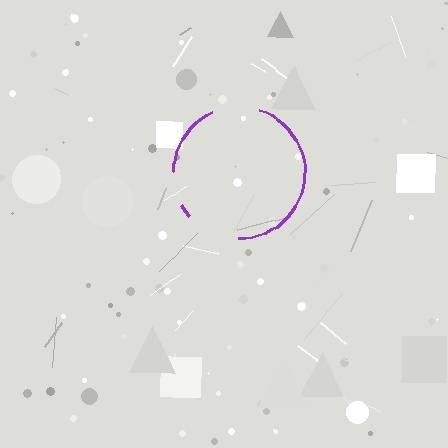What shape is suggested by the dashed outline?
The dashed outline suggests a circle.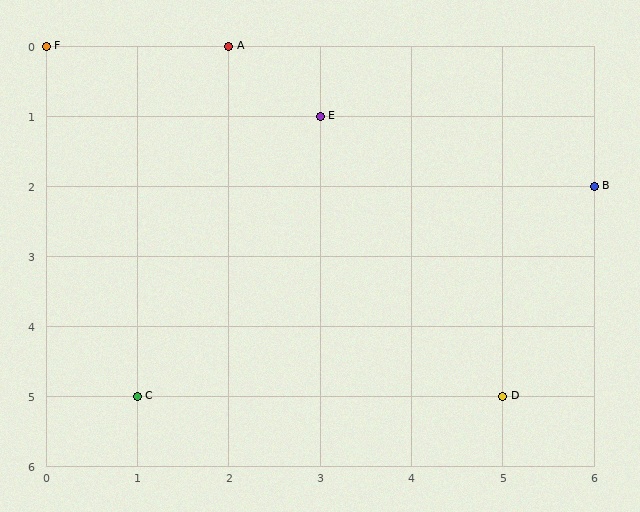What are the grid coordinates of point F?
Point F is at grid coordinates (0, 0).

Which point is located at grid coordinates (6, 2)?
Point B is at (6, 2).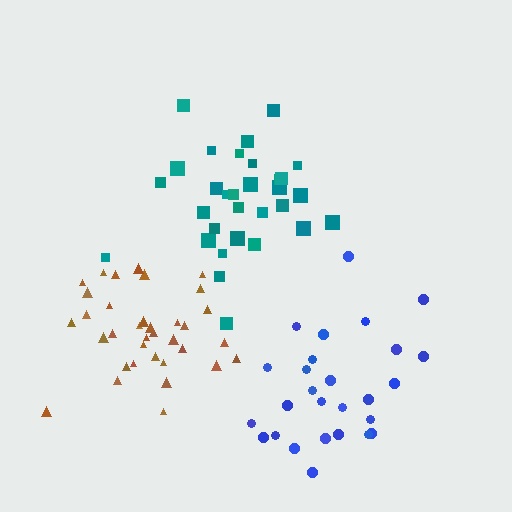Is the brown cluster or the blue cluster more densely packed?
Brown.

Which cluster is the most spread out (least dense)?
Blue.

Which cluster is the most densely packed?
Brown.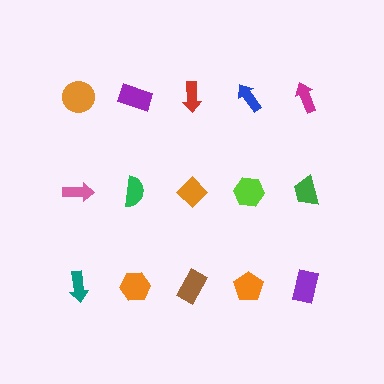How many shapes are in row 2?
5 shapes.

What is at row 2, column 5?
A green trapezoid.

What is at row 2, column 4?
A lime hexagon.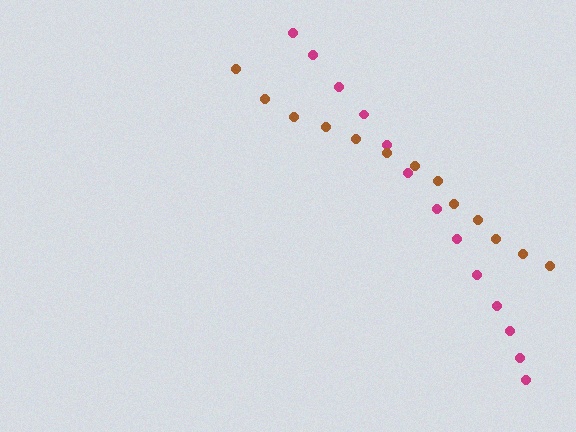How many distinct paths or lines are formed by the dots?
There are 2 distinct paths.